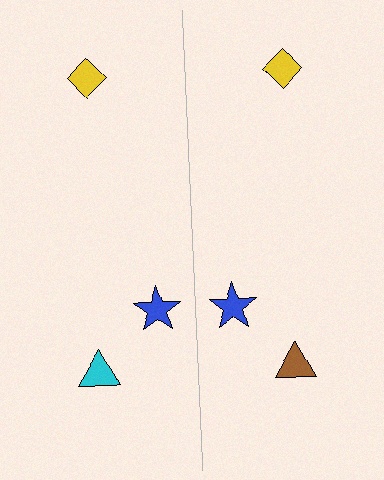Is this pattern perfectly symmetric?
No, the pattern is not perfectly symmetric. The brown triangle on the right side breaks the symmetry — its mirror counterpart is cyan.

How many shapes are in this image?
There are 6 shapes in this image.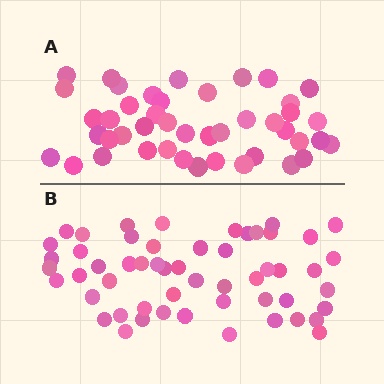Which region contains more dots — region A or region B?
Region B (the bottom region) has more dots.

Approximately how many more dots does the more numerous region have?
Region B has roughly 10 or so more dots than region A.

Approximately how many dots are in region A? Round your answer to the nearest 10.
About 40 dots. (The exact count is 44, which rounds to 40.)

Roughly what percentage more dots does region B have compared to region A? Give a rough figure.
About 25% more.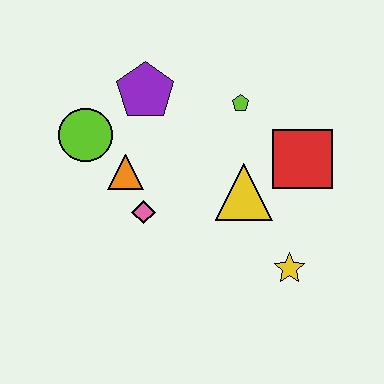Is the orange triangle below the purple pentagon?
Yes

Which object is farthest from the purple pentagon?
The yellow star is farthest from the purple pentagon.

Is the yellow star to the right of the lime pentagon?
Yes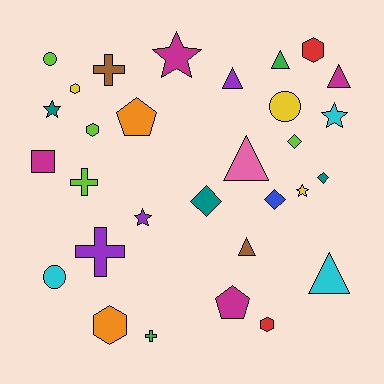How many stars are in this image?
There are 5 stars.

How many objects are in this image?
There are 30 objects.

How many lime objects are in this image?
There are 4 lime objects.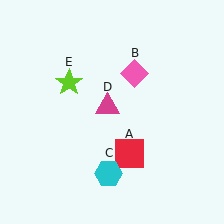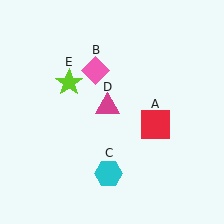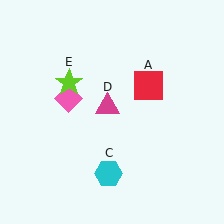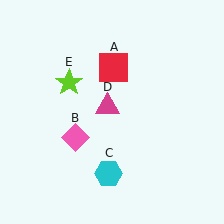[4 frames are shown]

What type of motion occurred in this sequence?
The red square (object A), pink diamond (object B) rotated counterclockwise around the center of the scene.